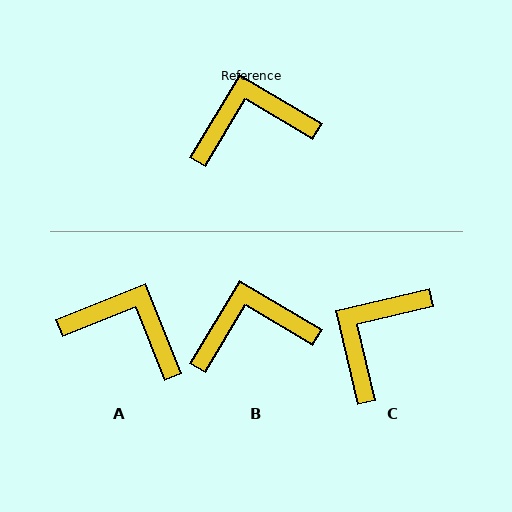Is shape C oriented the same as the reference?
No, it is off by about 44 degrees.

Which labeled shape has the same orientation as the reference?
B.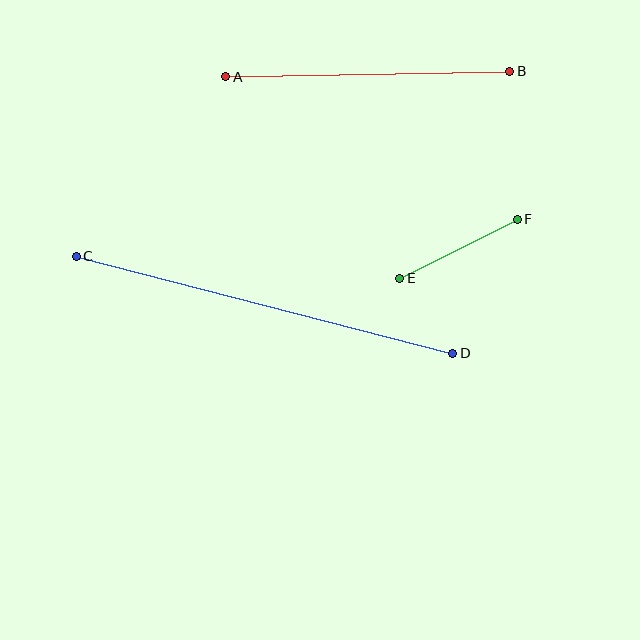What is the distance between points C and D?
The distance is approximately 389 pixels.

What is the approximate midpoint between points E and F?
The midpoint is at approximately (459, 249) pixels.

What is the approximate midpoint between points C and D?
The midpoint is at approximately (265, 305) pixels.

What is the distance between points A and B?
The distance is approximately 284 pixels.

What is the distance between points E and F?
The distance is approximately 132 pixels.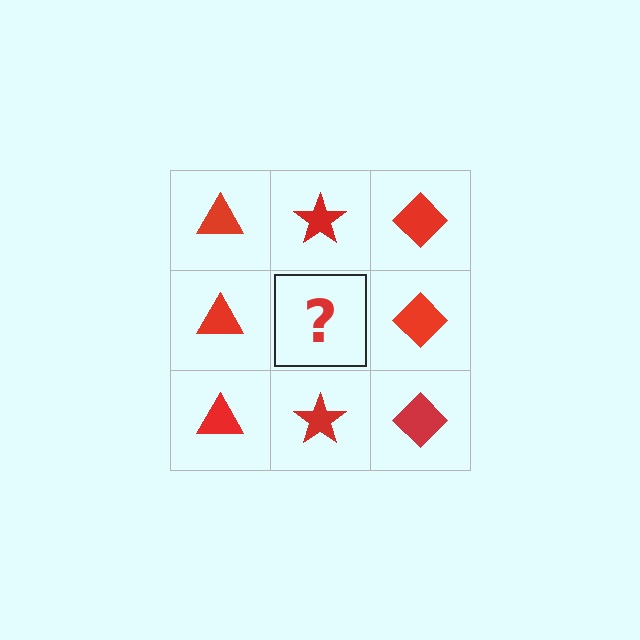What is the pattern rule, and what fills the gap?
The rule is that each column has a consistent shape. The gap should be filled with a red star.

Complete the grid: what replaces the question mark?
The question mark should be replaced with a red star.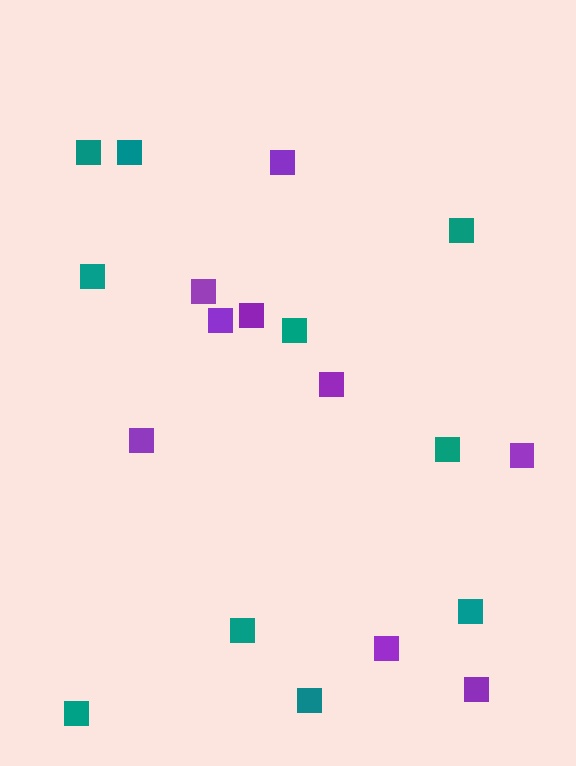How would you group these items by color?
There are 2 groups: one group of teal squares (10) and one group of purple squares (9).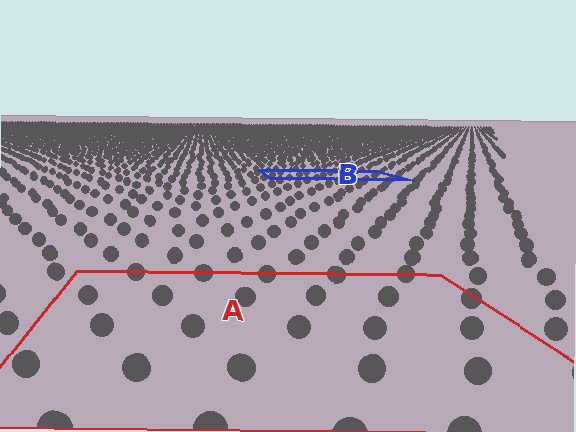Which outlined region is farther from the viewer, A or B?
Region B is farther from the viewer — the texture elements inside it appear smaller and more densely packed.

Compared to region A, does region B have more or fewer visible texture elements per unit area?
Region B has more texture elements per unit area — they are packed more densely because it is farther away.